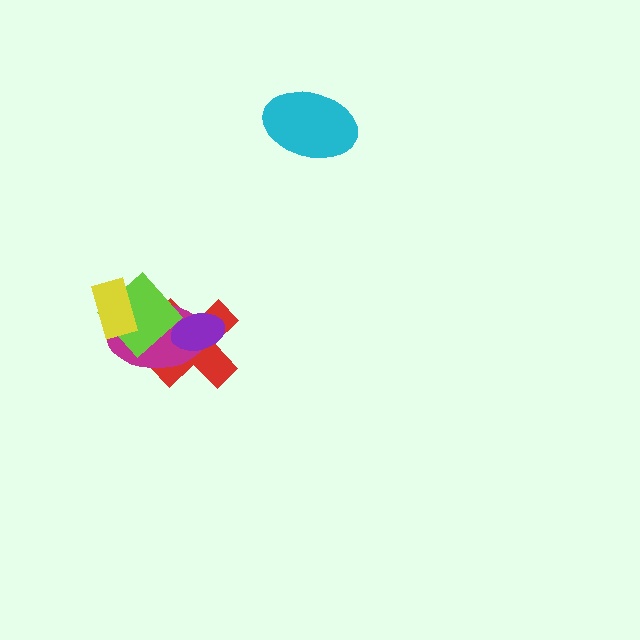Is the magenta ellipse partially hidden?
Yes, it is partially covered by another shape.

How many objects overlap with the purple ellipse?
2 objects overlap with the purple ellipse.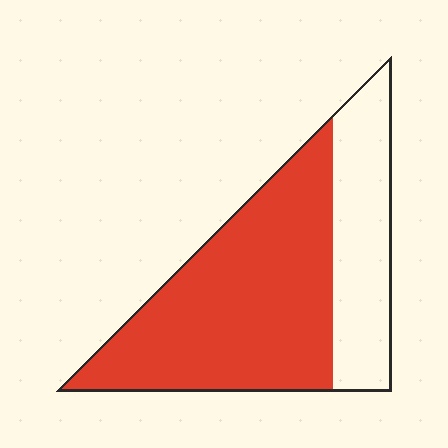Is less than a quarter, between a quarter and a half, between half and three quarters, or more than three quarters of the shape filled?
Between half and three quarters.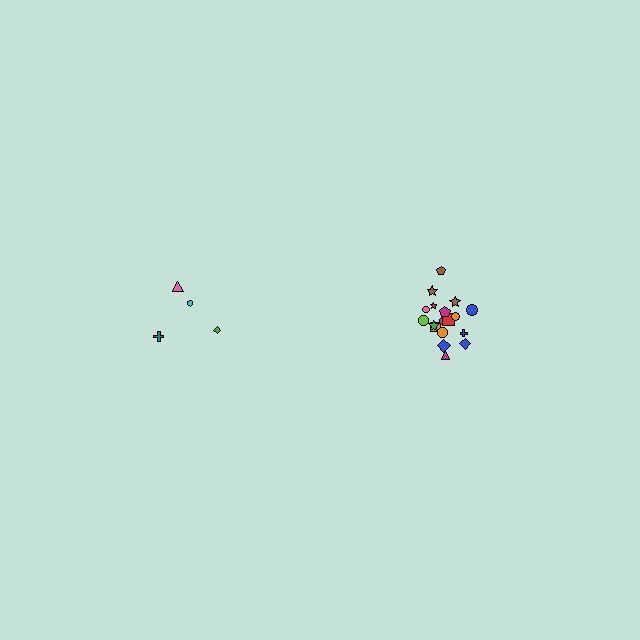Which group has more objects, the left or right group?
The right group.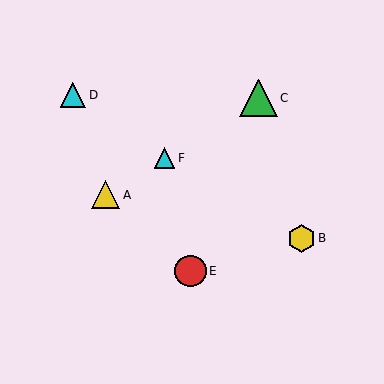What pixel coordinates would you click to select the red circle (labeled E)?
Click at (191, 271) to select the red circle E.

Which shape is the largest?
The green triangle (labeled C) is the largest.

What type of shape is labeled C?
Shape C is a green triangle.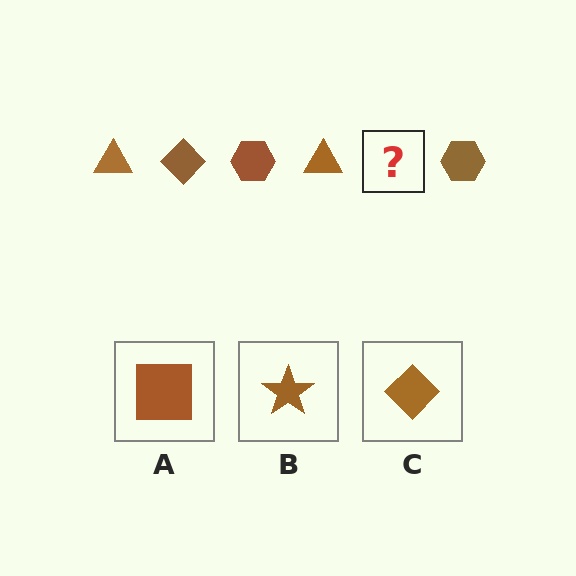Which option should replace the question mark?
Option C.